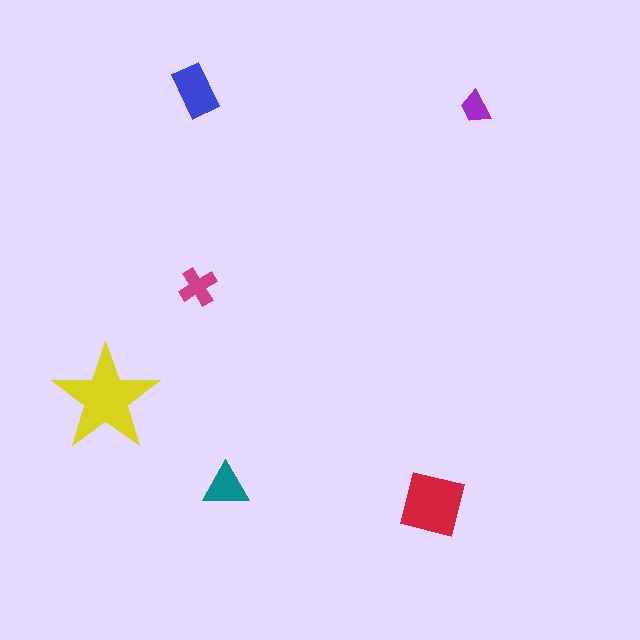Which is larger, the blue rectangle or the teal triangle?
The blue rectangle.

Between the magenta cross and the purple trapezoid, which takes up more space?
The magenta cross.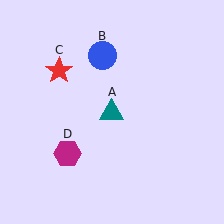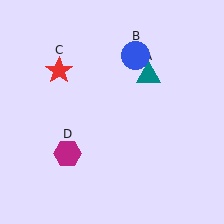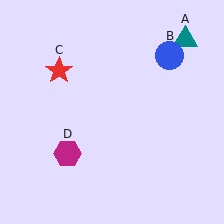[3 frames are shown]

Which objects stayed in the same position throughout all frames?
Red star (object C) and magenta hexagon (object D) remained stationary.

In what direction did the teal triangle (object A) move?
The teal triangle (object A) moved up and to the right.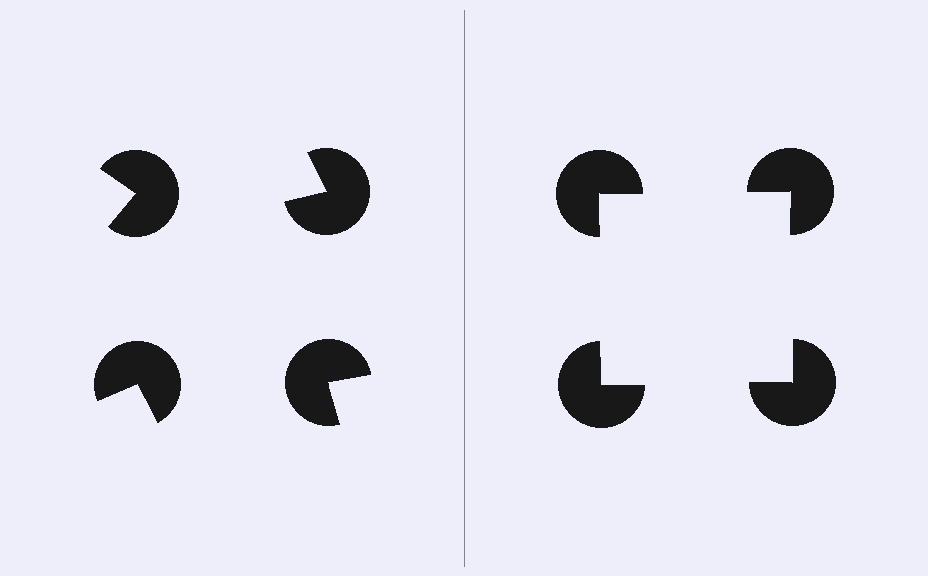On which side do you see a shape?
An illusory square appears on the right side. On the left side the wedge cuts are rotated, so no coherent shape forms.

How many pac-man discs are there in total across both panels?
8 — 4 on each side.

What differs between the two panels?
The pac-man discs are positioned identically on both sides; only the wedge orientations differ. On the right they align to a square; on the left they are misaligned.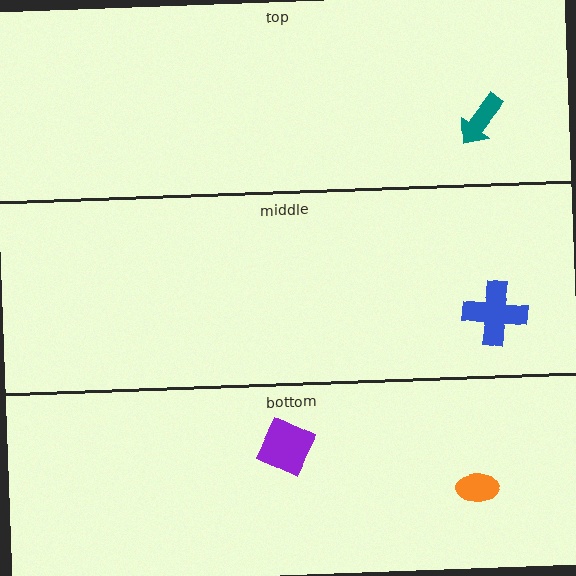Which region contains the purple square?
The bottom region.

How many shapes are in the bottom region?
2.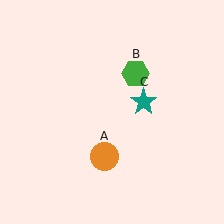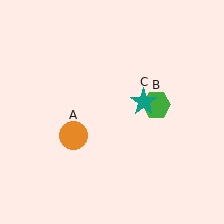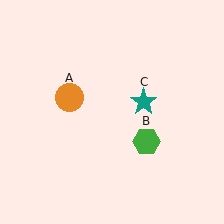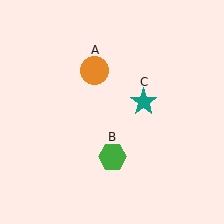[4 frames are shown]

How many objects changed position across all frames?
2 objects changed position: orange circle (object A), green hexagon (object B).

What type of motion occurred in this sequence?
The orange circle (object A), green hexagon (object B) rotated clockwise around the center of the scene.